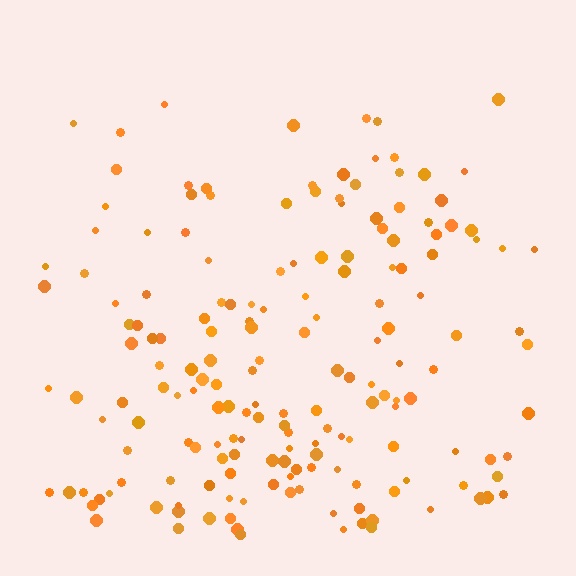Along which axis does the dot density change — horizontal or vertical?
Vertical.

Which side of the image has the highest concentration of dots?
The bottom.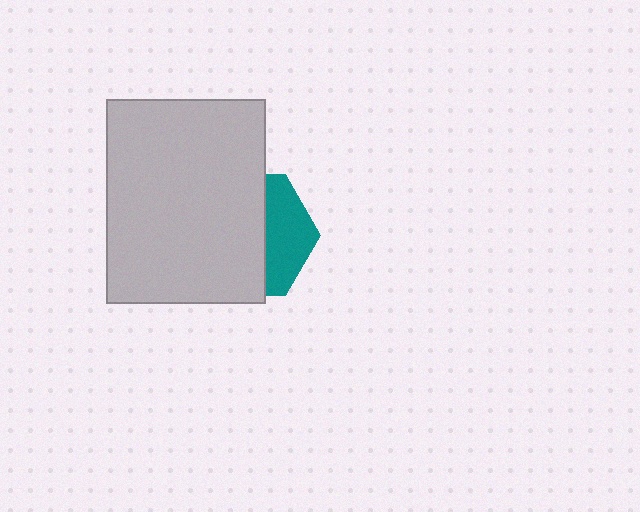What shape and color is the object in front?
The object in front is a light gray rectangle.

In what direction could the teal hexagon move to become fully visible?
The teal hexagon could move right. That would shift it out from behind the light gray rectangle entirely.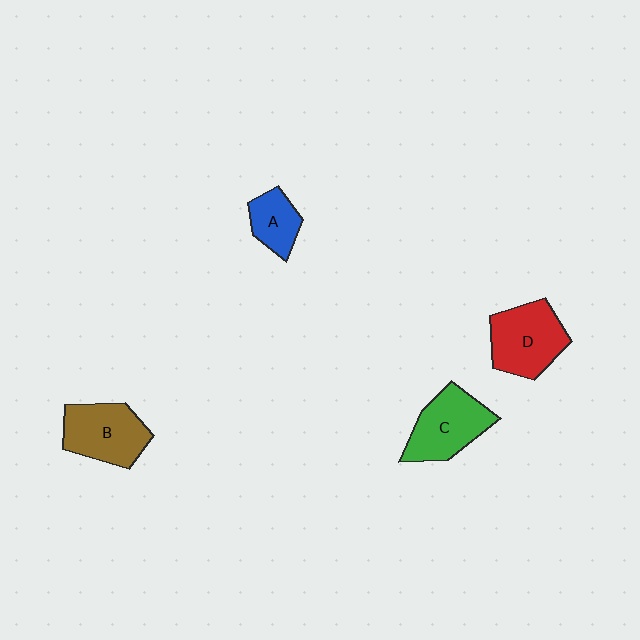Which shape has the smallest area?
Shape A (blue).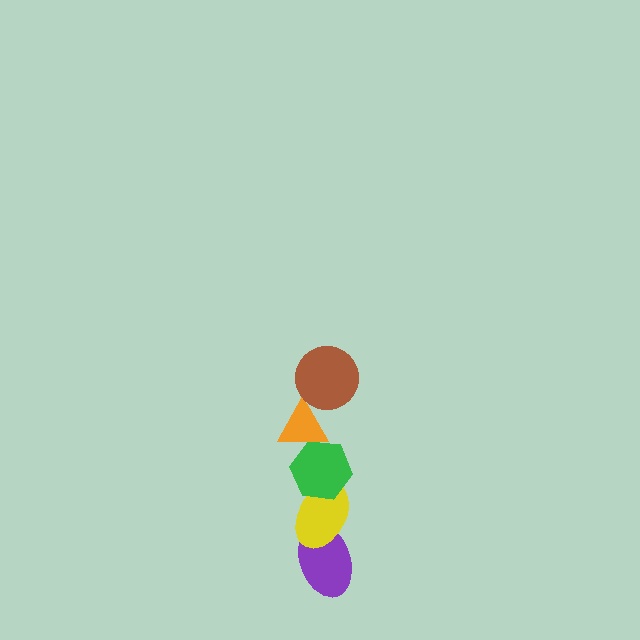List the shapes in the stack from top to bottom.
From top to bottom: the brown circle, the orange triangle, the green hexagon, the yellow ellipse, the purple ellipse.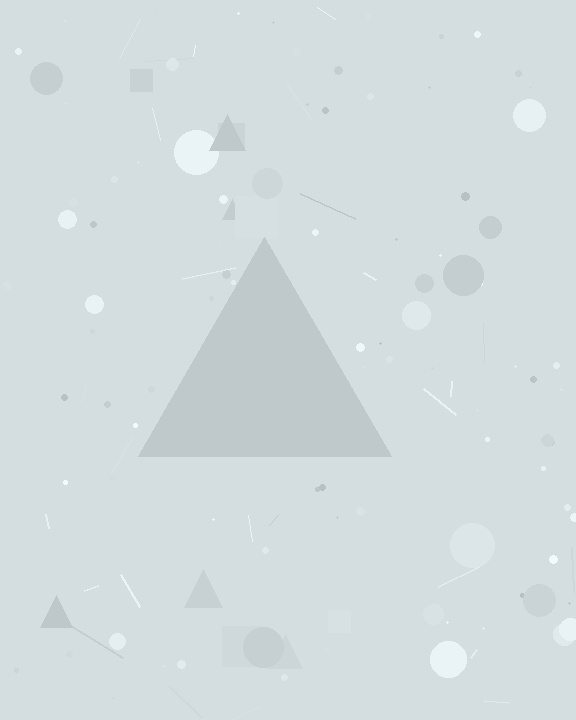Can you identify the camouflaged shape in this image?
The camouflaged shape is a triangle.